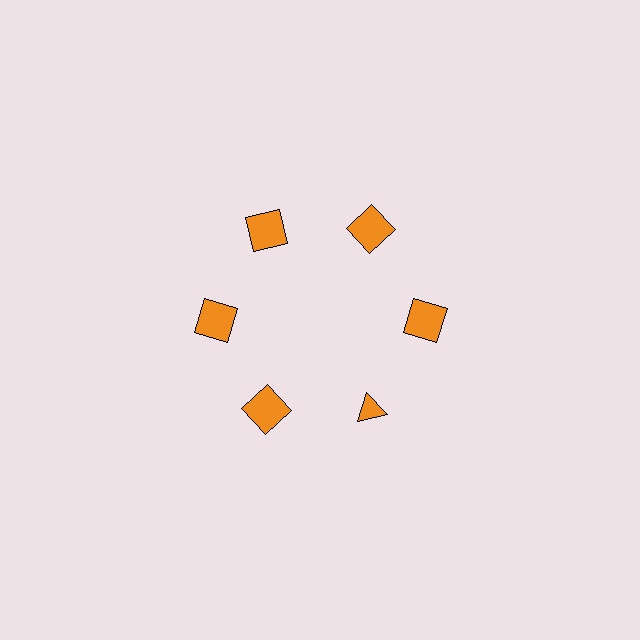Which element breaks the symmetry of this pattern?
The orange triangle at roughly the 5 o'clock position breaks the symmetry. All other shapes are orange squares.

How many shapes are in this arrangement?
There are 6 shapes arranged in a ring pattern.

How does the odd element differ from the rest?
It has a different shape: triangle instead of square.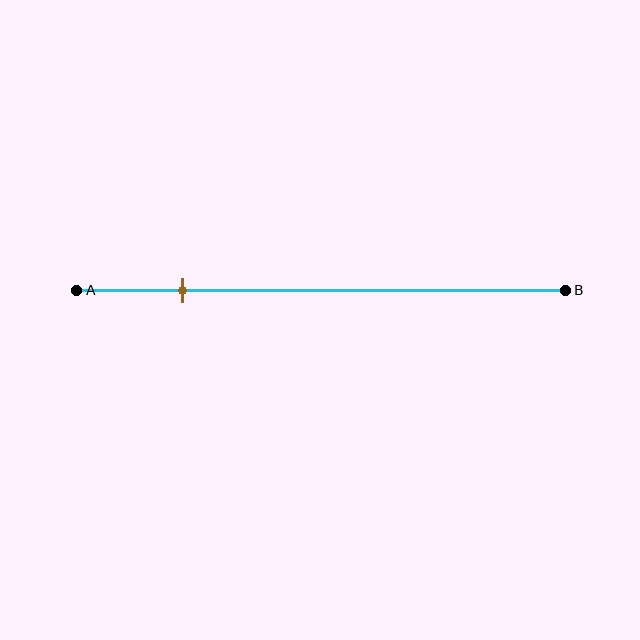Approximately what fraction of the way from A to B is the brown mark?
The brown mark is approximately 20% of the way from A to B.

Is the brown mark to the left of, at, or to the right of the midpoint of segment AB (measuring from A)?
The brown mark is to the left of the midpoint of segment AB.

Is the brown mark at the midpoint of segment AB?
No, the mark is at about 20% from A, not at the 50% midpoint.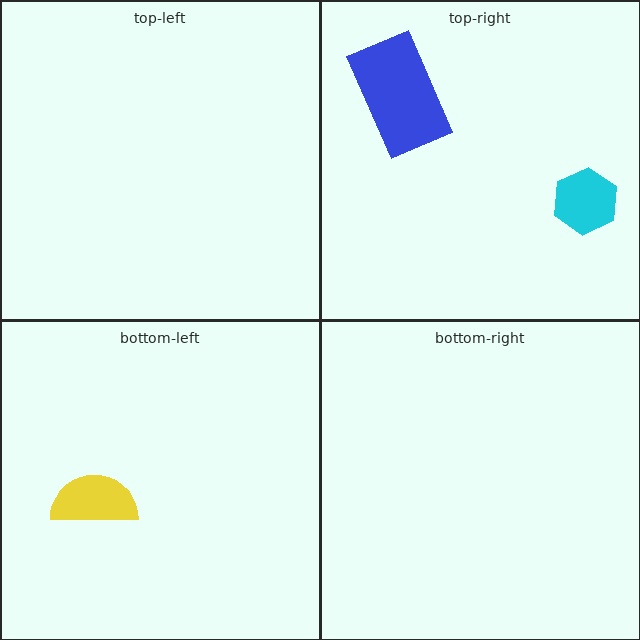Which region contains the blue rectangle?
The top-right region.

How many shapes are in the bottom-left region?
1.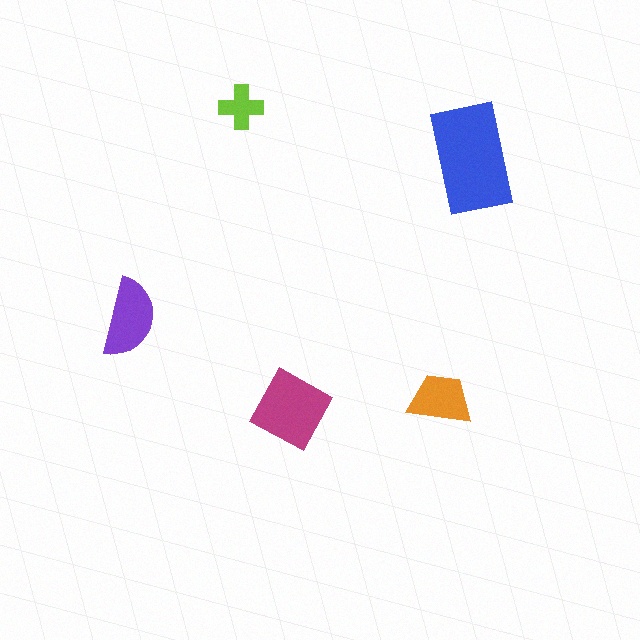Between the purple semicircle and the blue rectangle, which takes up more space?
The blue rectangle.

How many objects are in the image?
There are 5 objects in the image.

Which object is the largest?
The blue rectangle.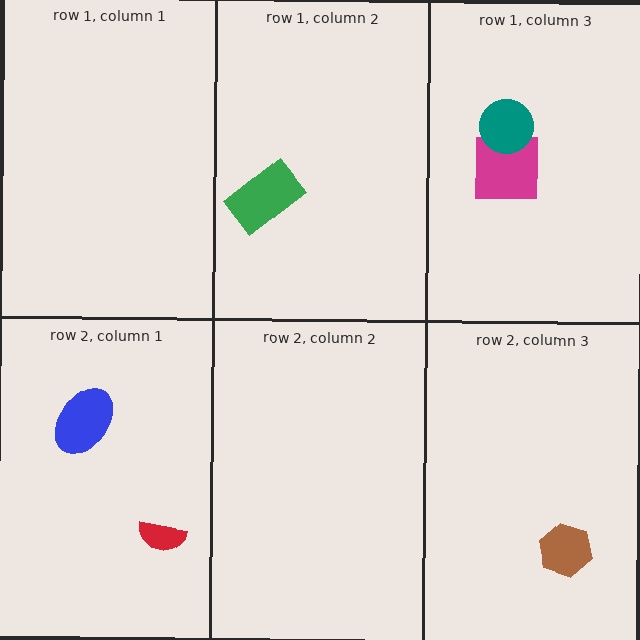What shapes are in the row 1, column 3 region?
The magenta square, the teal circle.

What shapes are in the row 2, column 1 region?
The blue ellipse, the red semicircle.